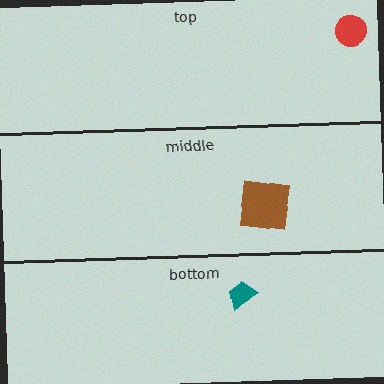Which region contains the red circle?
The top region.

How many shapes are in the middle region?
1.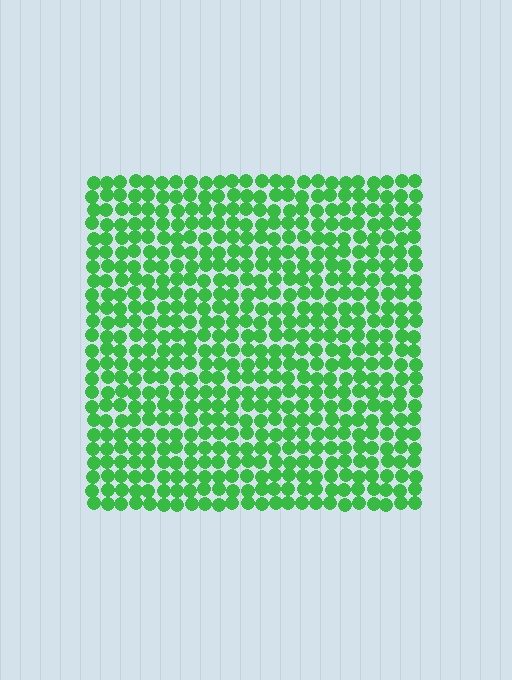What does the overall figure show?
The overall figure shows a square.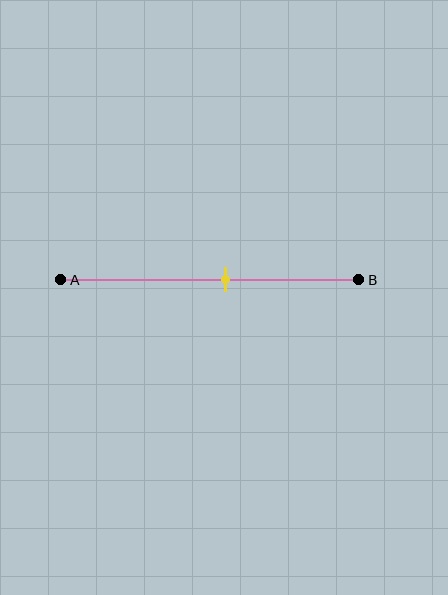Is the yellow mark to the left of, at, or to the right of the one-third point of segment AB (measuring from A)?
The yellow mark is to the right of the one-third point of segment AB.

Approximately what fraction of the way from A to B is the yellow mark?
The yellow mark is approximately 55% of the way from A to B.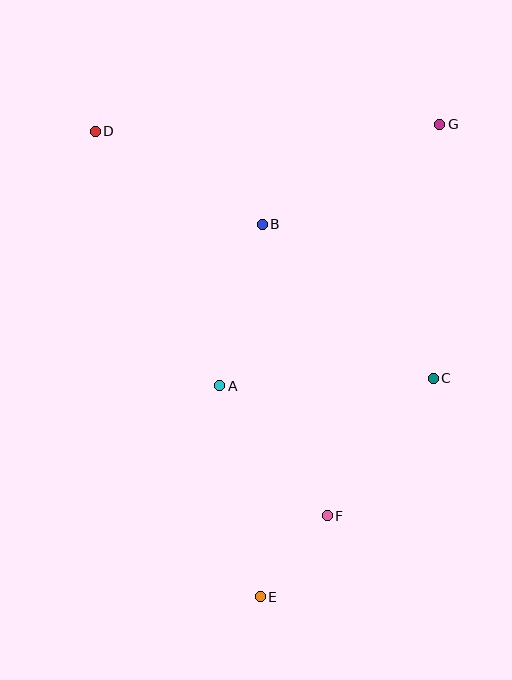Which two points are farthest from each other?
Points E and G are farthest from each other.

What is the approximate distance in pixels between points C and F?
The distance between C and F is approximately 174 pixels.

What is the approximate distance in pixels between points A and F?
The distance between A and F is approximately 169 pixels.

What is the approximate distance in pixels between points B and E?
The distance between B and E is approximately 373 pixels.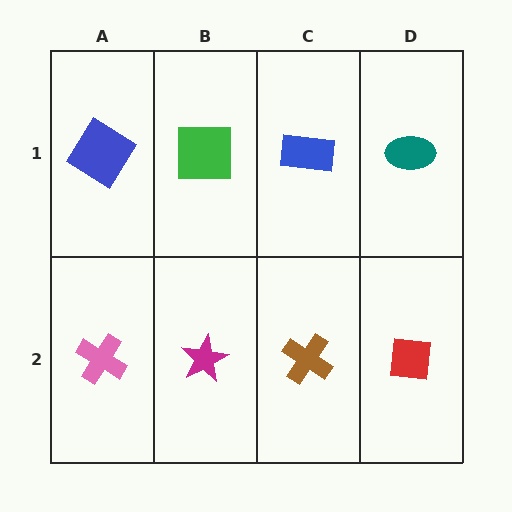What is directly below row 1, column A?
A pink cross.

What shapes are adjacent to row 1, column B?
A magenta star (row 2, column B), a blue diamond (row 1, column A), a blue rectangle (row 1, column C).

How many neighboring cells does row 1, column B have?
3.